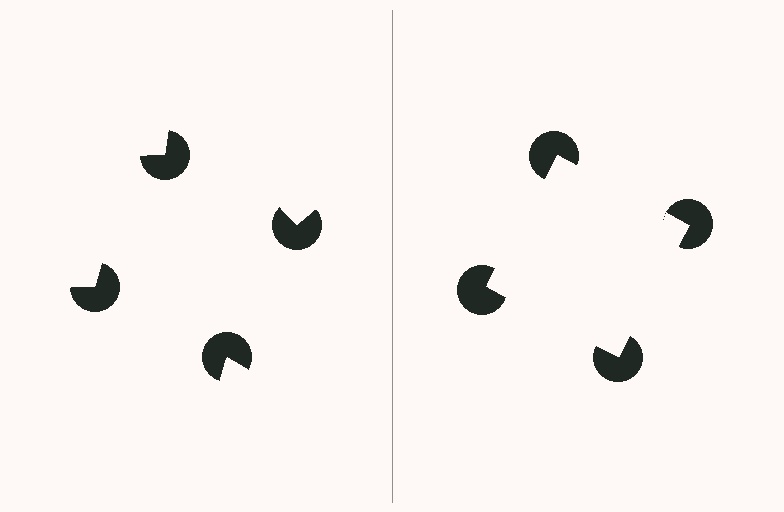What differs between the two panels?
The pac-man discs are positioned identically on both sides; only the wedge orientations differ. On the right they align to a square; on the left they are misaligned.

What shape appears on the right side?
An illusory square.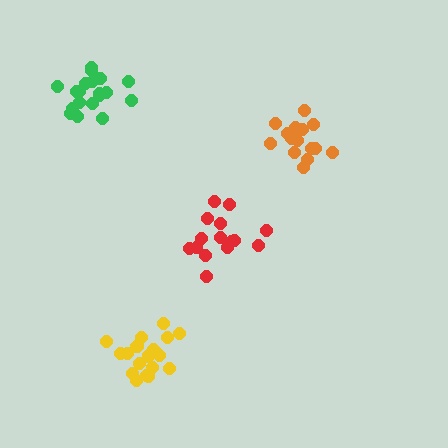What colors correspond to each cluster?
The clusters are colored: orange, red, green, yellow.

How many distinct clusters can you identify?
There are 4 distinct clusters.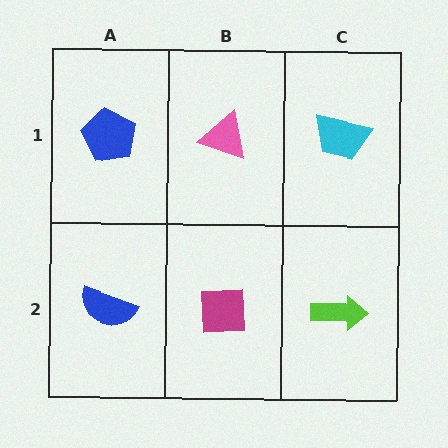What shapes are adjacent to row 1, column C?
A lime arrow (row 2, column C), a pink triangle (row 1, column B).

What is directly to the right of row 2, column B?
A lime arrow.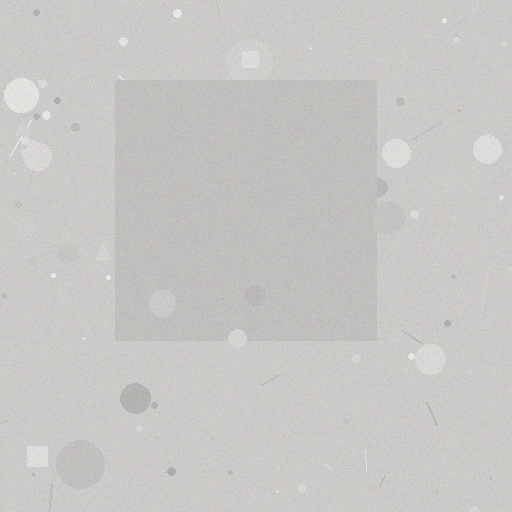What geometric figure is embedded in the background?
A square is embedded in the background.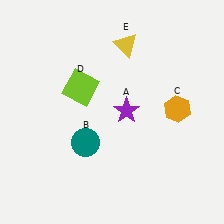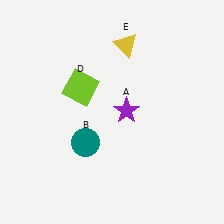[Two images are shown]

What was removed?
The orange hexagon (C) was removed in Image 2.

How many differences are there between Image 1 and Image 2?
There is 1 difference between the two images.